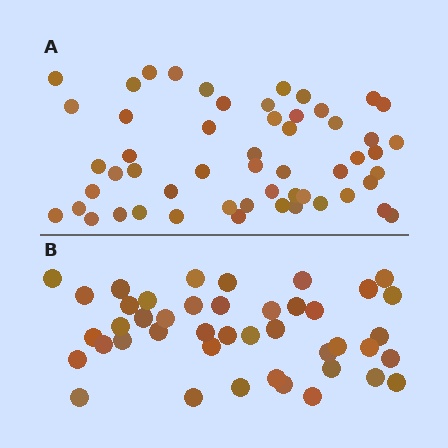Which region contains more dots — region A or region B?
Region A (the top region) has more dots.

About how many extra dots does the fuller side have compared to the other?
Region A has roughly 12 or so more dots than region B.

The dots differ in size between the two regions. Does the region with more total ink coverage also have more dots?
No. Region B has more total ink coverage because its dots are larger, but region A actually contains more individual dots. Total area can be misleading — the number of items is what matters here.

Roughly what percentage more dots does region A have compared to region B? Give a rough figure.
About 25% more.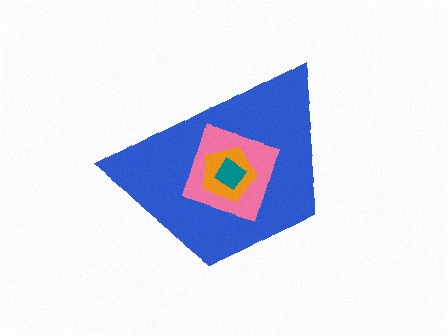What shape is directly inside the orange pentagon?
The teal diamond.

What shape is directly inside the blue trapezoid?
The pink square.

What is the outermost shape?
The blue trapezoid.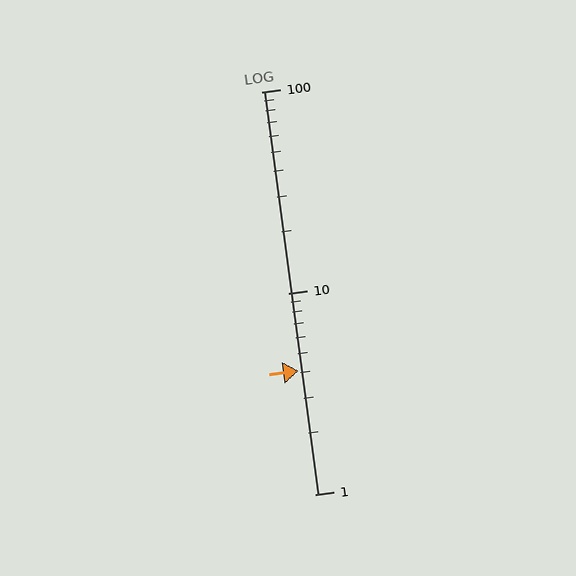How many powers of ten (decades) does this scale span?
The scale spans 2 decades, from 1 to 100.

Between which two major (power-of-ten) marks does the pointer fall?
The pointer is between 1 and 10.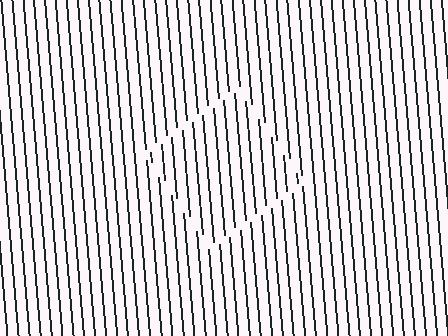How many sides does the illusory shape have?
4 sides — the line-ends trace a square.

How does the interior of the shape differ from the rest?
The interior of the shape contains the same grating, shifted by half a period — the contour is defined by the phase discontinuity where line-ends from the inner and outer gratings abut.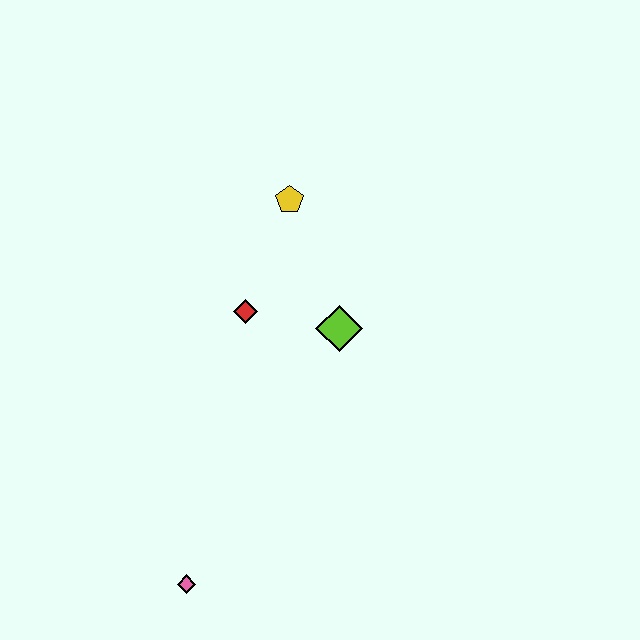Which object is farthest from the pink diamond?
The yellow pentagon is farthest from the pink diamond.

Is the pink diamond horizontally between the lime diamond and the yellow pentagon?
No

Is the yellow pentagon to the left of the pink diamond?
No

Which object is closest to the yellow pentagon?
The red diamond is closest to the yellow pentagon.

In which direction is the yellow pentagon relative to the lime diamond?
The yellow pentagon is above the lime diamond.